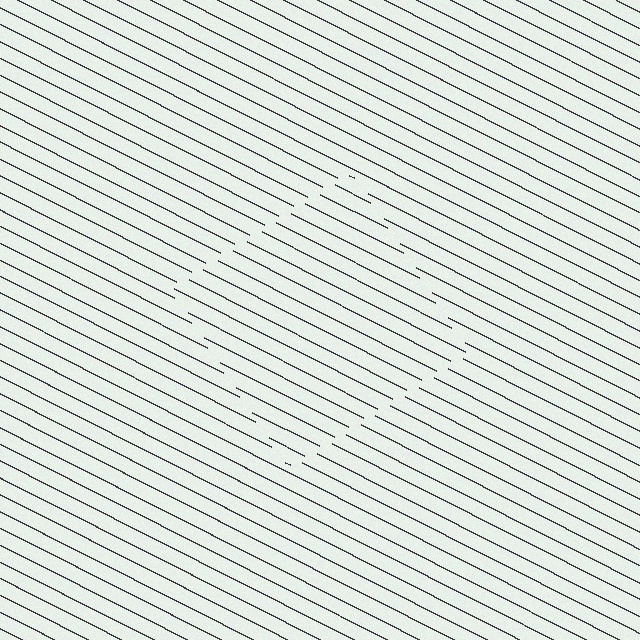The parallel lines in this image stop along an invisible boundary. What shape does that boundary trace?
An illusory square. The interior of the shape contains the same grating, shifted by half a period — the contour is defined by the phase discontinuity where line-ends from the inner and outer gratings abut.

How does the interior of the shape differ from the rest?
The interior of the shape contains the same grating, shifted by half a period — the contour is defined by the phase discontinuity where line-ends from the inner and outer gratings abut.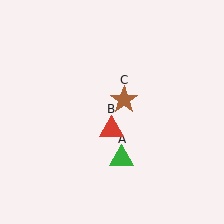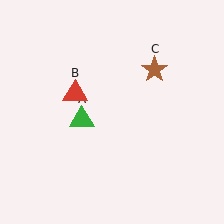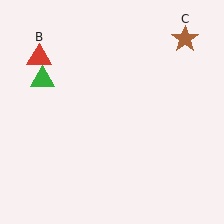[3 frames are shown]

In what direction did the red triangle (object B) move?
The red triangle (object B) moved up and to the left.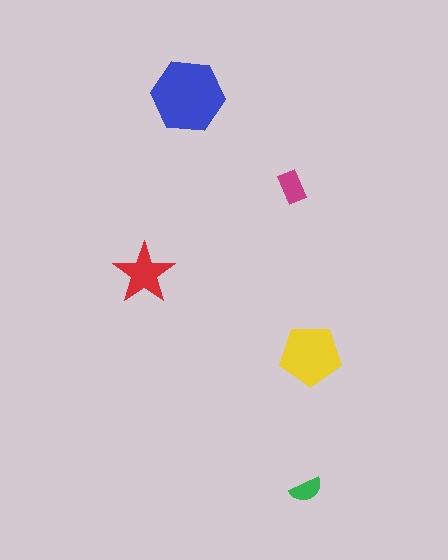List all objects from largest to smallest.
The blue hexagon, the yellow pentagon, the red star, the magenta rectangle, the green semicircle.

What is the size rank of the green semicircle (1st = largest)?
5th.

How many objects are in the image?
There are 5 objects in the image.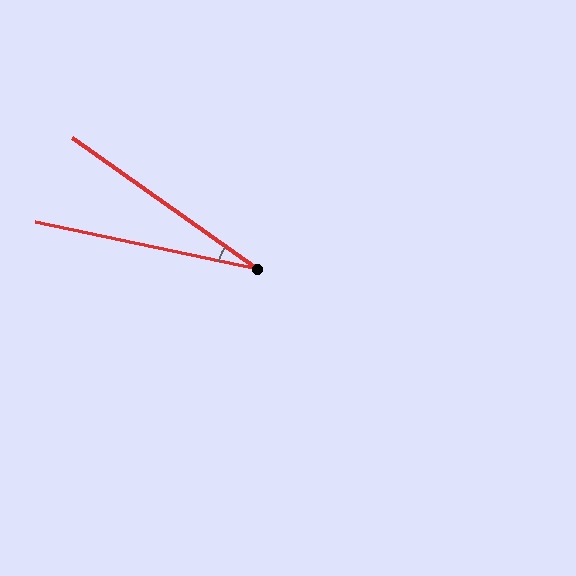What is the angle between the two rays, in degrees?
Approximately 23 degrees.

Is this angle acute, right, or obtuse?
It is acute.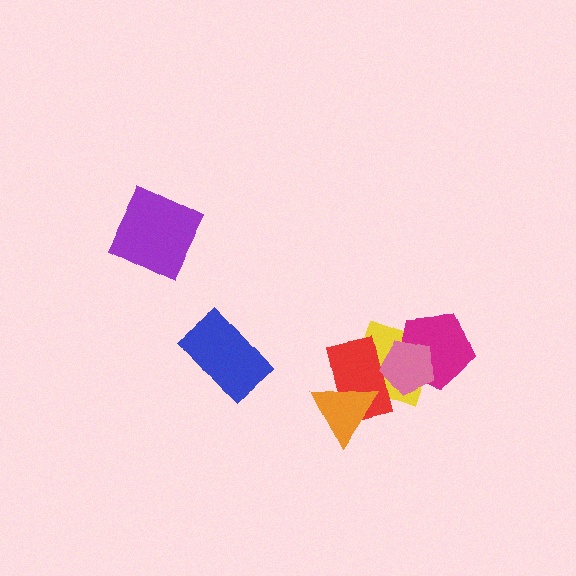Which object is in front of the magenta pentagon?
The pink pentagon is in front of the magenta pentagon.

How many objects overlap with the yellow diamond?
4 objects overlap with the yellow diamond.